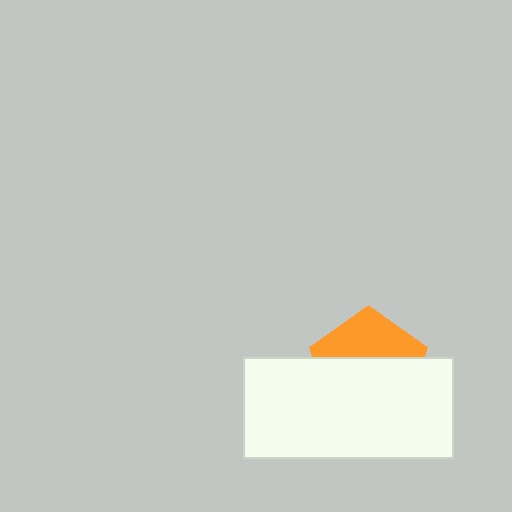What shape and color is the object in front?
The object in front is a white rectangle.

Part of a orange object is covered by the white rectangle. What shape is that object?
It is a pentagon.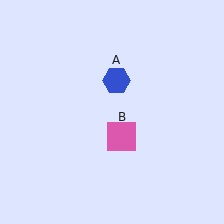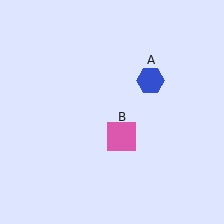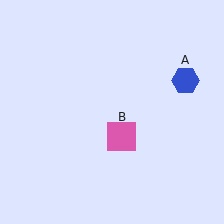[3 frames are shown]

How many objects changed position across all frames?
1 object changed position: blue hexagon (object A).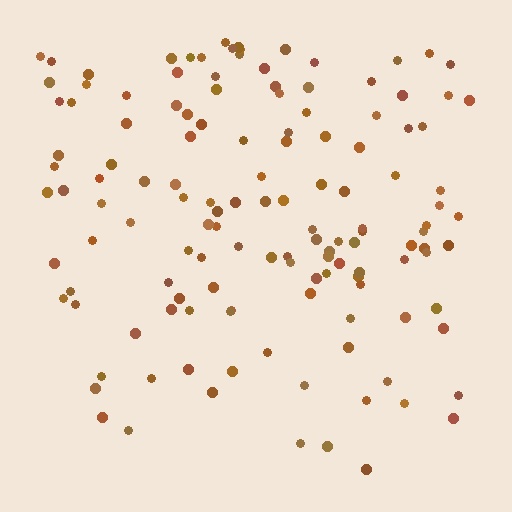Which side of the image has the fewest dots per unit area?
The bottom.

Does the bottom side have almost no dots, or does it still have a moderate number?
Still a moderate number, just noticeably fewer than the top.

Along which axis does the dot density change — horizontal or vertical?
Vertical.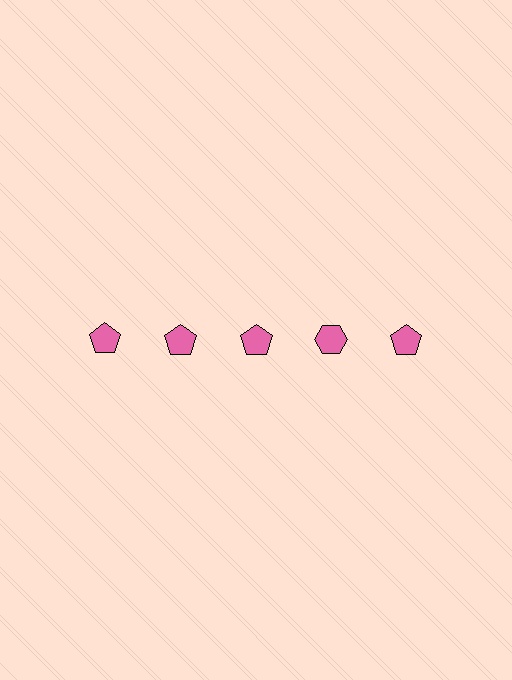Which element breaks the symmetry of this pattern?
The pink hexagon in the top row, second from right column breaks the symmetry. All other shapes are pink pentagons.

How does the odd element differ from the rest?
It has a different shape: hexagon instead of pentagon.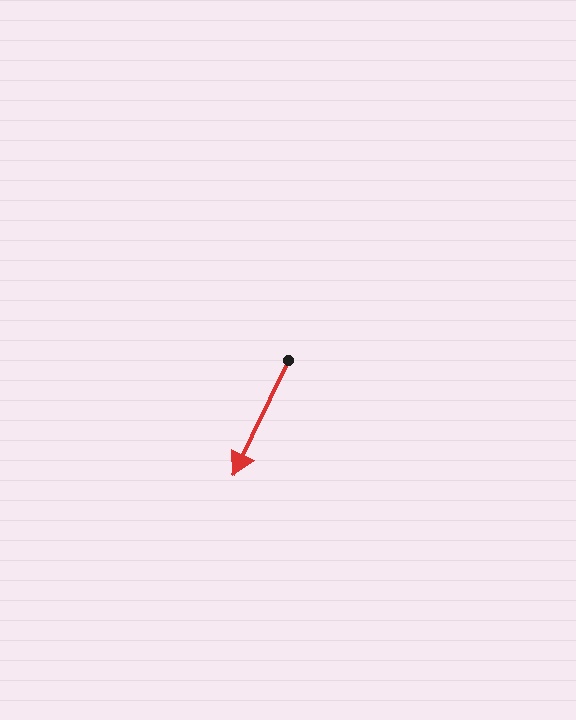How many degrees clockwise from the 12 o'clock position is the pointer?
Approximately 206 degrees.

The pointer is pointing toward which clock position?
Roughly 7 o'clock.